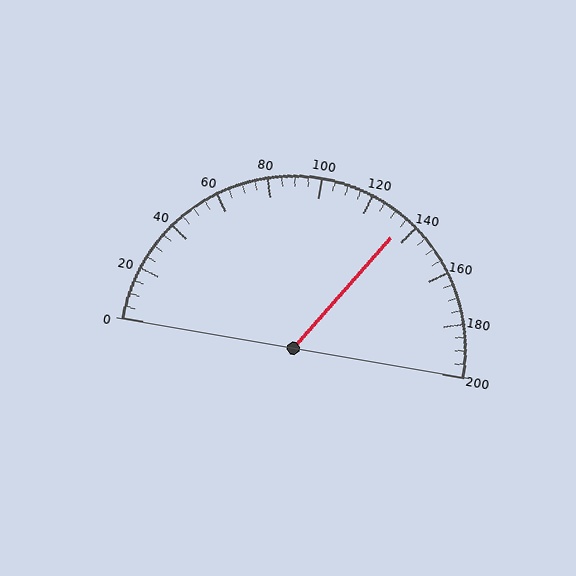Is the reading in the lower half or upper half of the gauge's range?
The reading is in the upper half of the range (0 to 200).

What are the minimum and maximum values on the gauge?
The gauge ranges from 0 to 200.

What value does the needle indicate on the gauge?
The needle indicates approximately 135.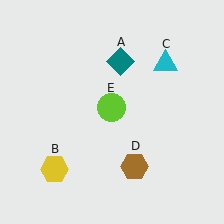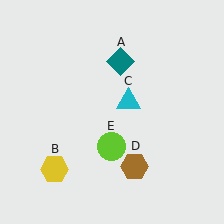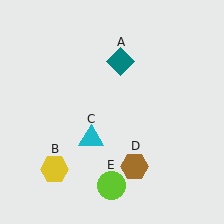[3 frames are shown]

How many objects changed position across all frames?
2 objects changed position: cyan triangle (object C), lime circle (object E).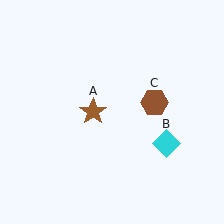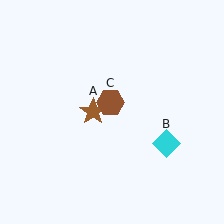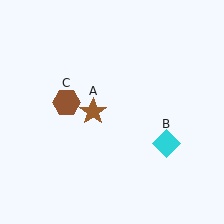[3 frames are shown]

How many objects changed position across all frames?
1 object changed position: brown hexagon (object C).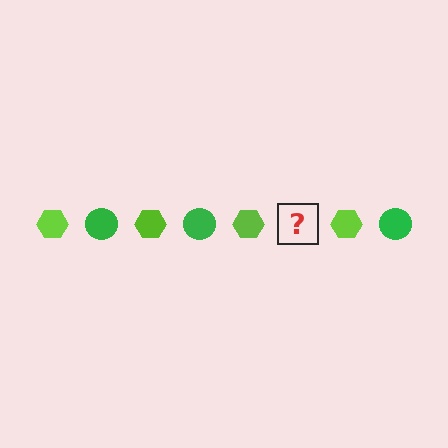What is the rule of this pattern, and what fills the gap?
The rule is that the pattern alternates between lime hexagon and green circle. The gap should be filled with a green circle.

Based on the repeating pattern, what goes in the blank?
The blank should be a green circle.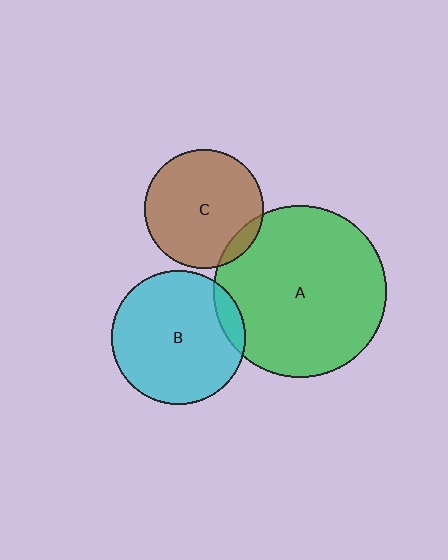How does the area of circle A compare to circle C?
Approximately 2.1 times.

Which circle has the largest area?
Circle A (green).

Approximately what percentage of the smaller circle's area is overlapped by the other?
Approximately 10%.